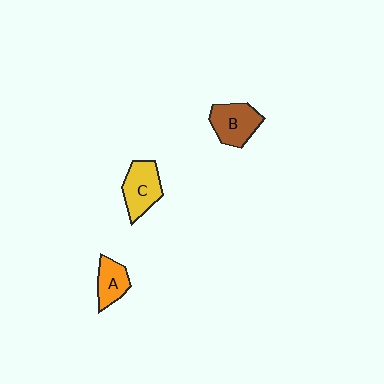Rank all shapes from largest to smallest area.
From largest to smallest: C (yellow), B (brown), A (orange).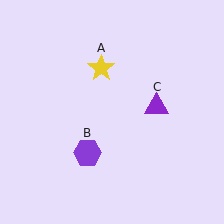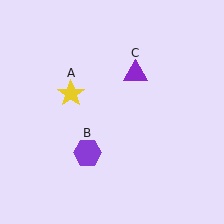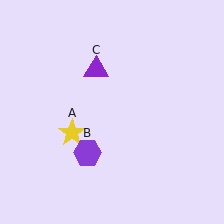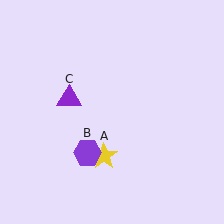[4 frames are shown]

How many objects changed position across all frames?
2 objects changed position: yellow star (object A), purple triangle (object C).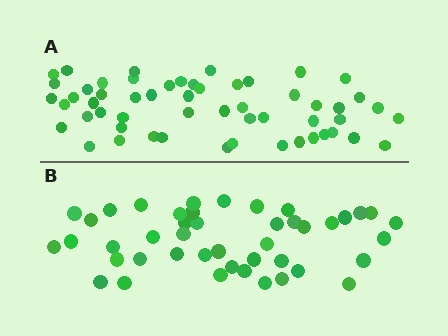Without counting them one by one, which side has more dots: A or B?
Region A (the top region) has more dots.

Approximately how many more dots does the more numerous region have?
Region A has roughly 12 or so more dots than region B.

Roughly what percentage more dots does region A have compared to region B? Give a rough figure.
About 25% more.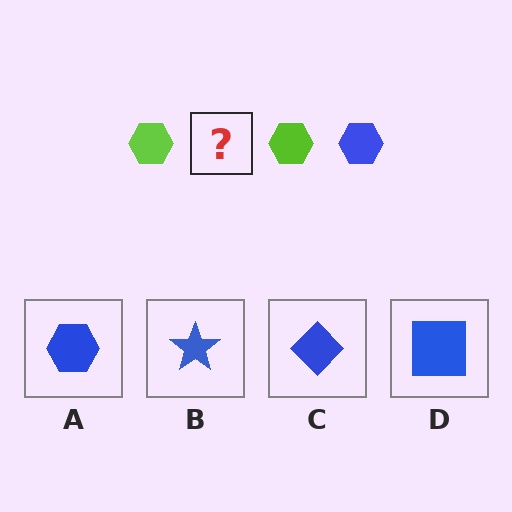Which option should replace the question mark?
Option A.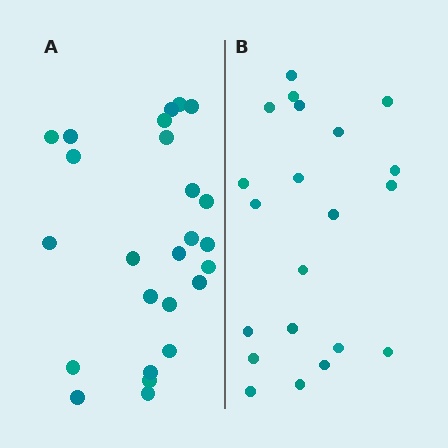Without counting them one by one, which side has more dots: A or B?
Region A (the left region) has more dots.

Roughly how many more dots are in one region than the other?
Region A has about 4 more dots than region B.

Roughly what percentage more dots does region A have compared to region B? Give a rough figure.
About 20% more.